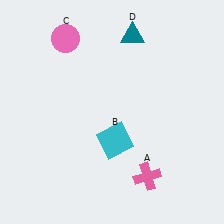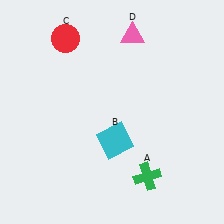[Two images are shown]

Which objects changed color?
A changed from pink to green. C changed from pink to red. D changed from teal to pink.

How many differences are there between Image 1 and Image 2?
There are 3 differences between the two images.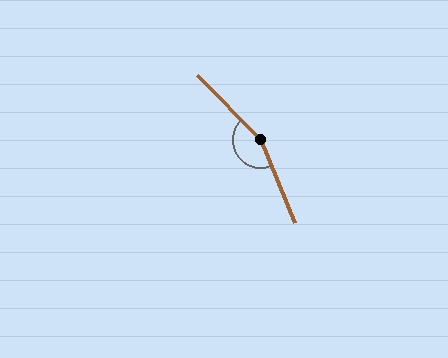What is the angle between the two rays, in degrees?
Approximately 158 degrees.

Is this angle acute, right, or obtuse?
It is obtuse.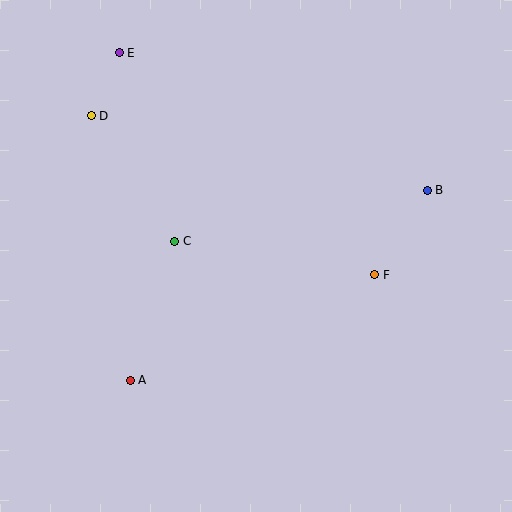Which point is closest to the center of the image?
Point C at (175, 241) is closest to the center.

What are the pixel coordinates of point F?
Point F is at (375, 275).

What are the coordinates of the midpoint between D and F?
The midpoint between D and F is at (233, 195).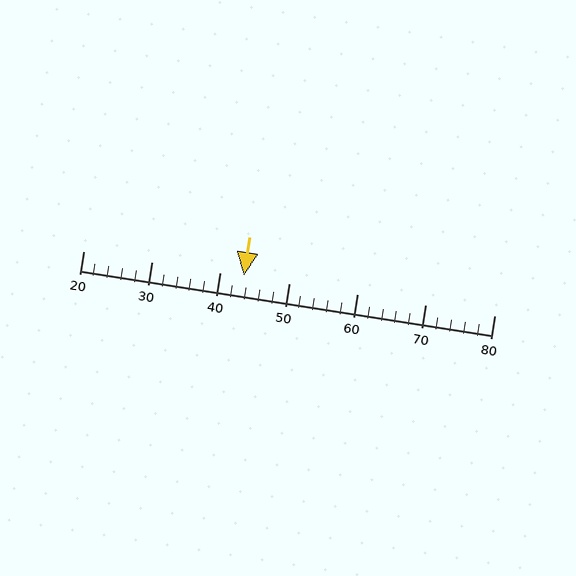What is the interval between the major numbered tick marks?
The major tick marks are spaced 10 units apart.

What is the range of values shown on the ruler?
The ruler shows values from 20 to 80.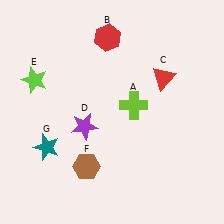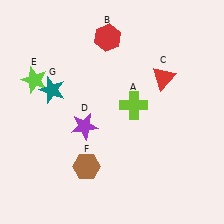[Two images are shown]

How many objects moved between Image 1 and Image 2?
1 object moved between the two images.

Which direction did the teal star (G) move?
The teal star (G) moved up.